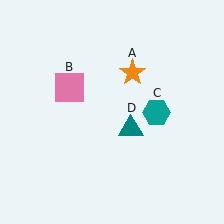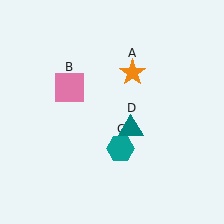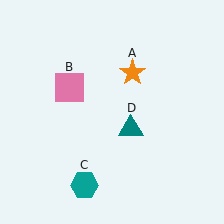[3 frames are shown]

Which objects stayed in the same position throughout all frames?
Orange star (object A) and pink square (object B) and teal triangle (object D) remained stationary.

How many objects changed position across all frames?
1 object changed position: teal hexagon (object C).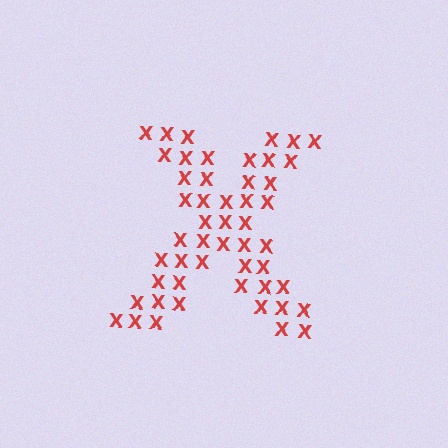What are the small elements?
The small elements are letter X's.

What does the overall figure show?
The overall figure shows the letter X.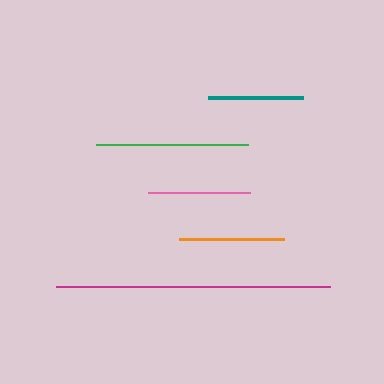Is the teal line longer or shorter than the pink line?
The pink line is longer than the teal line.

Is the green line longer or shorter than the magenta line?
The magenta line is longer than the green line.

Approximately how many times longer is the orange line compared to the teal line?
The orange line is approximately 1.1 times the length of the teal line.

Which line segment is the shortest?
The teal line is the shortest at approximately 95 pixels.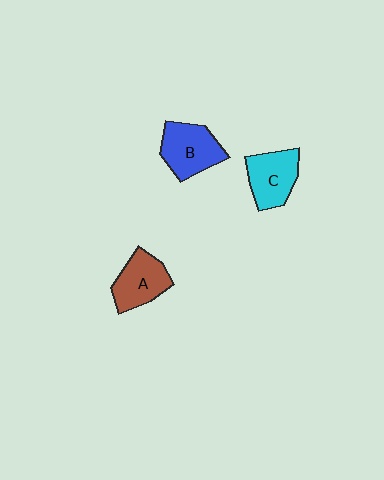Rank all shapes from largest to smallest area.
From largest to smallest: B (blue), C (cyan), A (brown).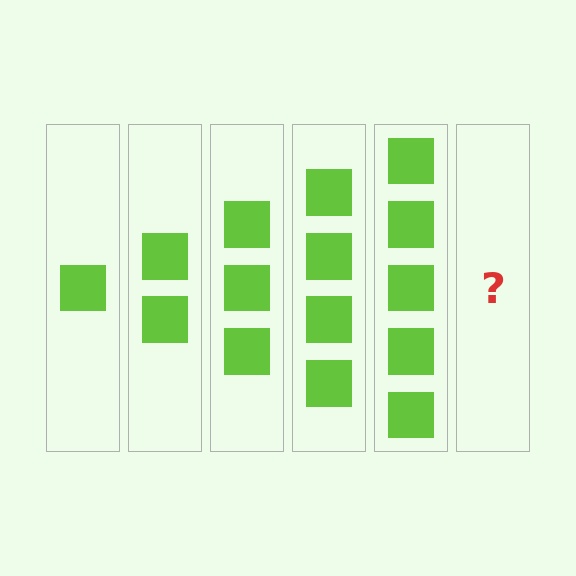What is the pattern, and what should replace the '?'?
The pattern is that each step adds one more square. The '?' should be 6 squares.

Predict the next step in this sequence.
The next step is 6 squares.